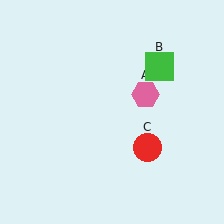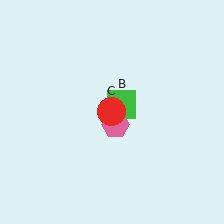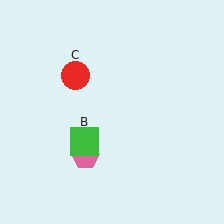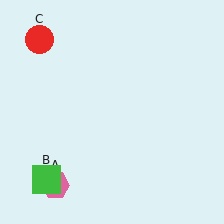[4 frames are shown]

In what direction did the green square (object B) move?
The green square (object B) moved down and to the left.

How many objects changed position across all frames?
3 objects changed position: pink hexagon (object A), green square (object B), red circle (object C).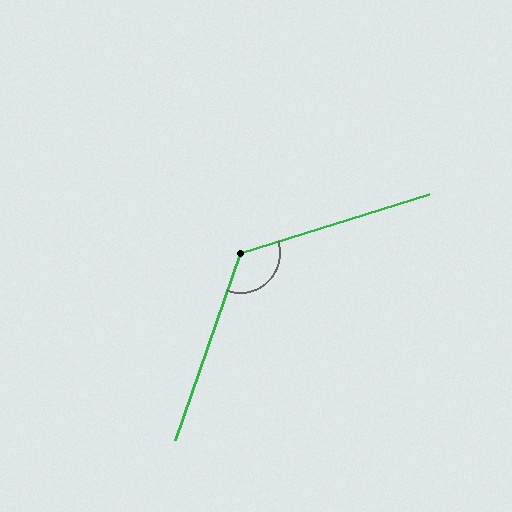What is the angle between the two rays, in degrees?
Approximately 127 degrees.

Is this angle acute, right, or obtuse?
It is obtuse.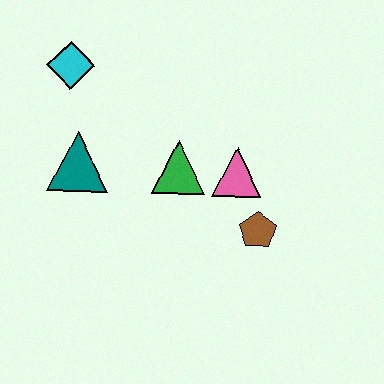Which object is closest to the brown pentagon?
The pink triangle is closest to the brown pentagon.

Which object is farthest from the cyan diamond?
The brown pentagon is farthest from the cyan diamond.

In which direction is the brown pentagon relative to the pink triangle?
The brown pentagon is below the pink triangle.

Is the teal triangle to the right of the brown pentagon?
No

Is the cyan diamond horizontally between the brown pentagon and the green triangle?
No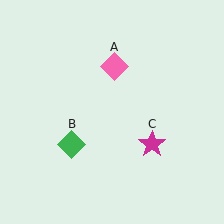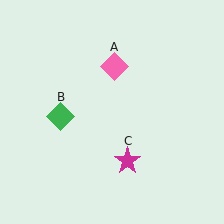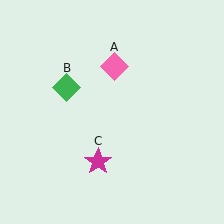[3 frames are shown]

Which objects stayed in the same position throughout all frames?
Pink diamond (object A) remained stationary.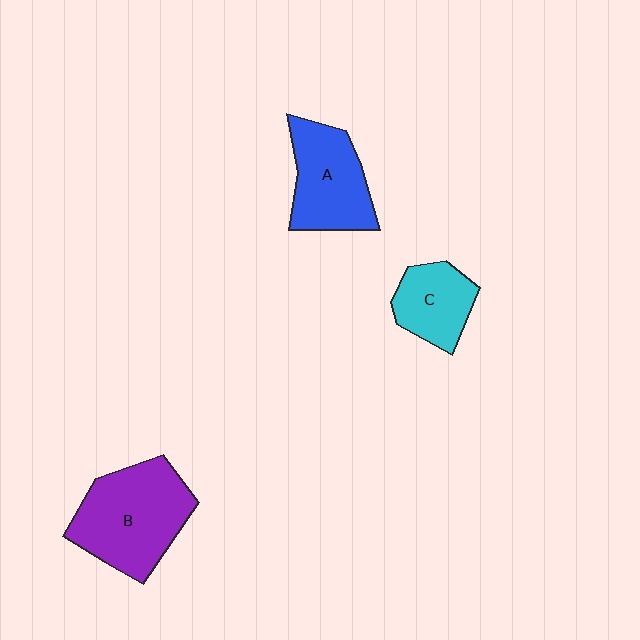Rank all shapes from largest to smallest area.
From largest to smallest: B (purple), A (blue), C (cyan).